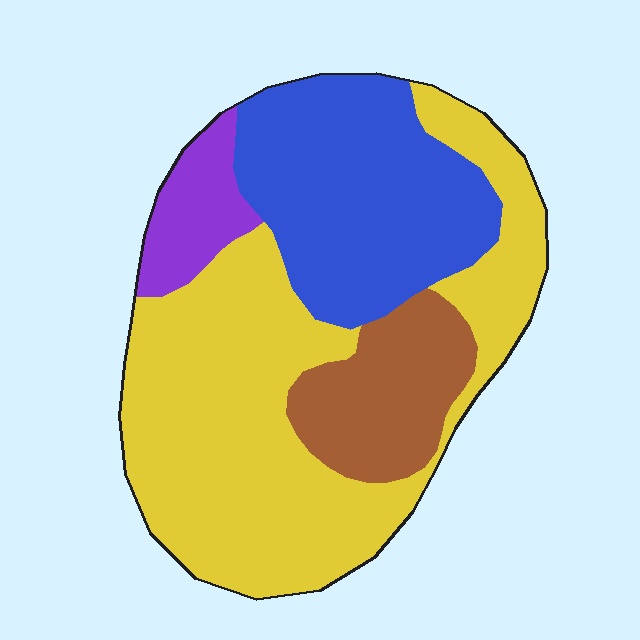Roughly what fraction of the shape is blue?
Blue takes up about one quarter (1/4) of the shape.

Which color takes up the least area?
Purple, at roughly 10%.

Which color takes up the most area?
Yellow, at roughly 50%.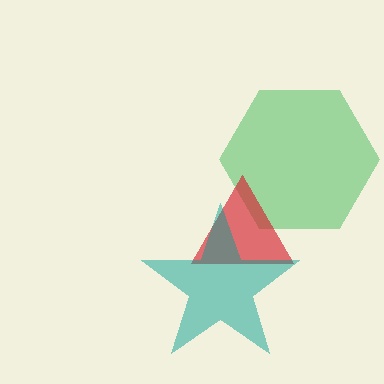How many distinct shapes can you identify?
There are 3 distinct shapes: a green hexagon, a red triangle, a teal star.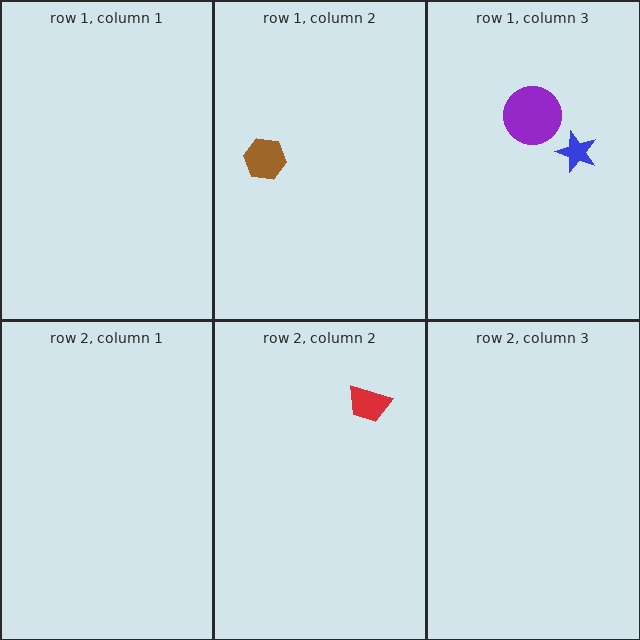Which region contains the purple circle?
The row 1, column 3 region.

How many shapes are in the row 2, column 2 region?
1.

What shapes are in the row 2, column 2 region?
The red trapezoid.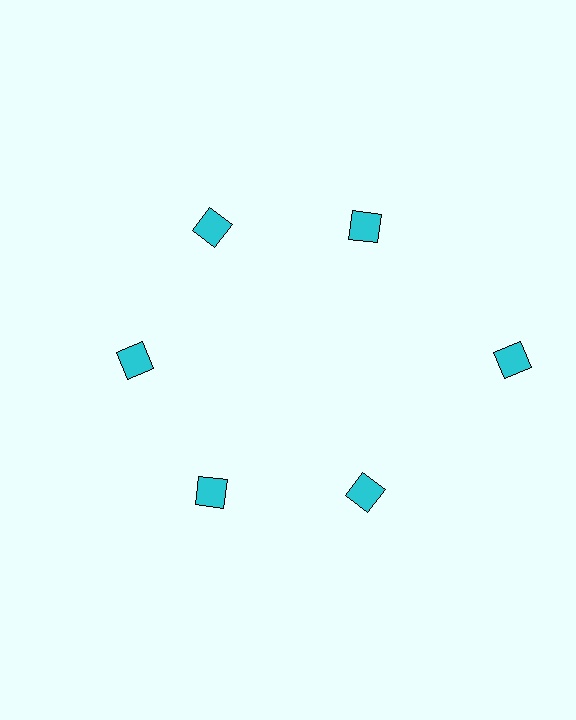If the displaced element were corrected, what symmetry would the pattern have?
It would have 6-fold rotational symmetry — the pattern would map onto itself every 60 degrees.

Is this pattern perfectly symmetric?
No. The 6 cyan diamonds are arranged in a ring, but one element near the 3 o'clock position is pushed outward from the center, breaking the 6-fold rotational symmetry.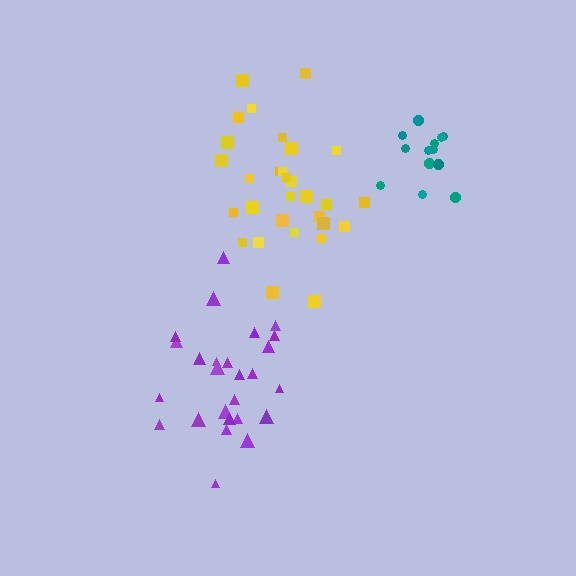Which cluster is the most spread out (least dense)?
Purple.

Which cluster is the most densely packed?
Teal.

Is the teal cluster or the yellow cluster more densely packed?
Teal.